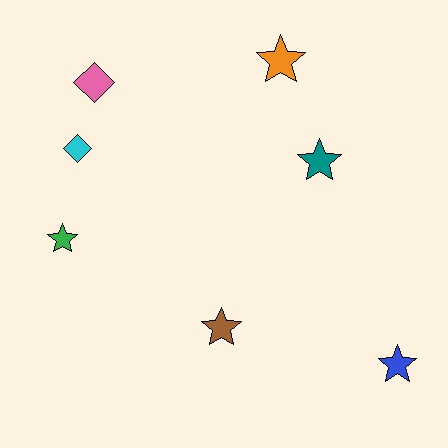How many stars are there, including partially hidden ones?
There are 5 stars.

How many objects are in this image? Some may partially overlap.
There are 7 objects.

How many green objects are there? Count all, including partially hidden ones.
There is 1 green object.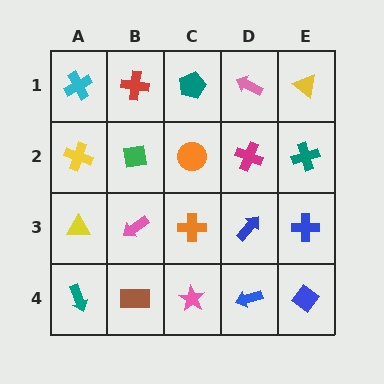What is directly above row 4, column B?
A pink arrow.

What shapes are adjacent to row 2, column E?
A yellow triangle (row 1, column E), a blue cross (row 3, column E), a magenta cross (row 2, column D).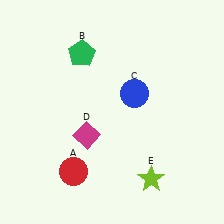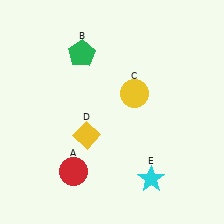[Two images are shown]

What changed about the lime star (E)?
In Image 1, E is lime. In Image 2, it changed to cyan.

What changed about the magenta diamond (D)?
In Image 1, D is magenta. In Image 2, it changed to yellow.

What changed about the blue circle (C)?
In Image 1, C is blue. In Image 2, it changed to yellow.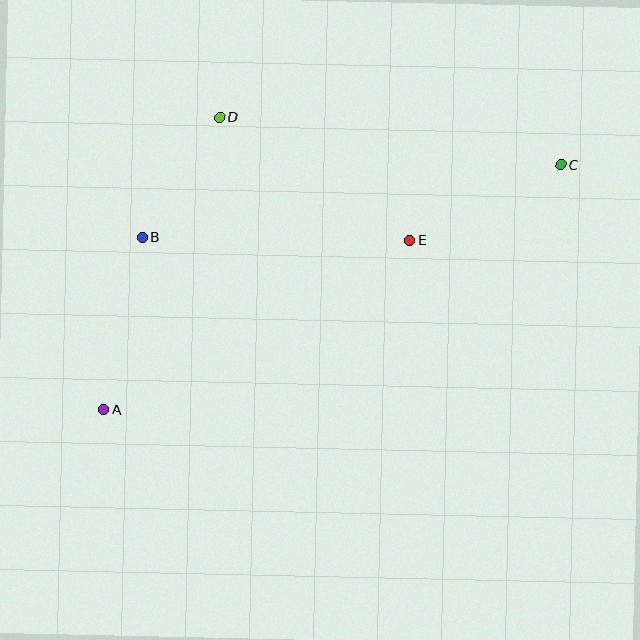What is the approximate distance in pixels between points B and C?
The distance between B and C is approximately 425 pixels.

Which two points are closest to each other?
Points B and D are closest to each other.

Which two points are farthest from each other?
Points A and C are farthest from each other.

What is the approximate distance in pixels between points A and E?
The distance between A and E is approximately 349 pixels.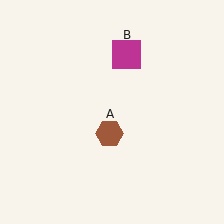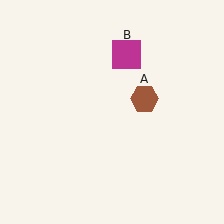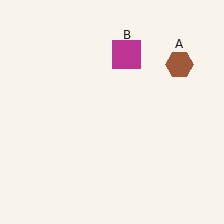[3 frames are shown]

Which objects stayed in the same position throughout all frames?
Magenta square (object B) remained stationary.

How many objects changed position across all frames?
1 object changed position: brown hexagon (object A).